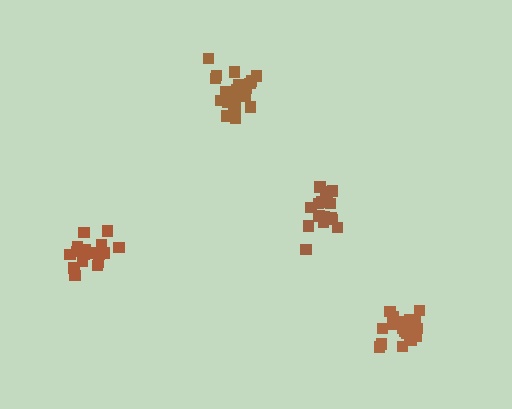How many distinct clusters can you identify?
There are 4 distinct clusters.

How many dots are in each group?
Group 1: 21 dots, Group 2: 17 dots, Group 3: 21 dots, Group 4: 17 dots (76 total).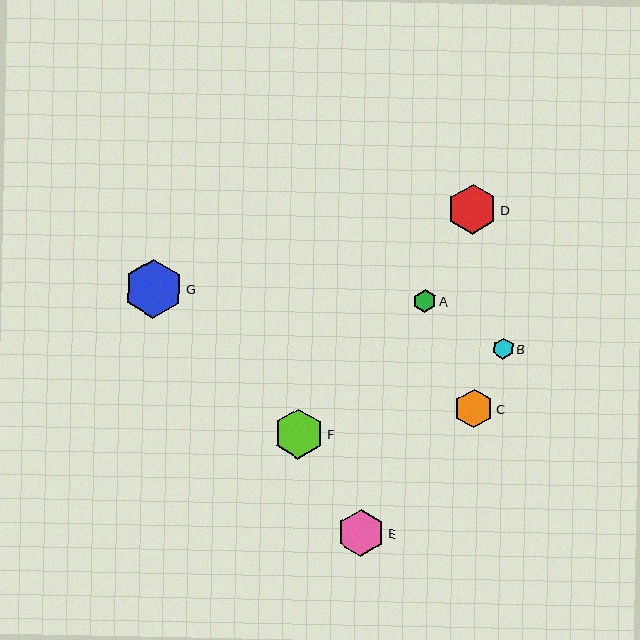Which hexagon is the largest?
Hexagon G is the largest with a size of approximately 58 pixels.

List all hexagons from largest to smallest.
From largest to smallest: G, F, D, E, C, A, B.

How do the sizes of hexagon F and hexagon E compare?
Hexagon F and hexagon E are approximately the same size.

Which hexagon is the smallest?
Hexagon B is the smallest with a size of approximately 21 pixels.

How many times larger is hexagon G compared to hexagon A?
Hexagon G is approximately 2.5 times the size of hexagon A.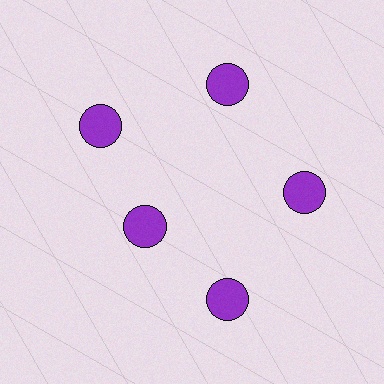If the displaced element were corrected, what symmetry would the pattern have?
It would have 5-fold rotational symmetry — the pattern would map onto itself every 72 degrees.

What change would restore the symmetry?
The symmetry would be restored by moving it outward, back onto the ring so that all 5 circles sit at equal angles and equal distance from the center.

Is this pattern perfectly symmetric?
No. The 5 purple circles are arranged in a ring, but one element near the 8 o'clock position is pulled inward toward the center, breaking the 5-fold rotational symmetry.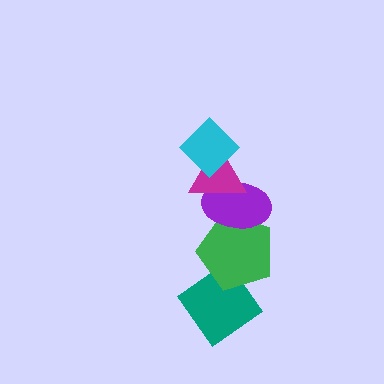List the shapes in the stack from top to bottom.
From top to bottom: the cyan diamond, the magenta triangle, the purple ellipse, the green pentagon, the teal diamond.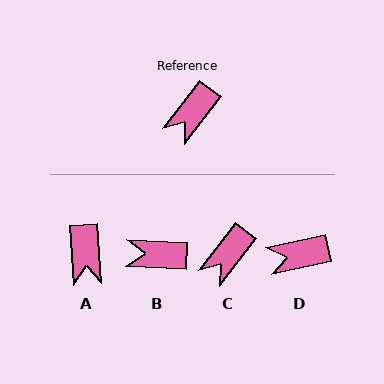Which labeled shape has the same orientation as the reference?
C.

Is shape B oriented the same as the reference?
No, it is off by about 55 degrees.